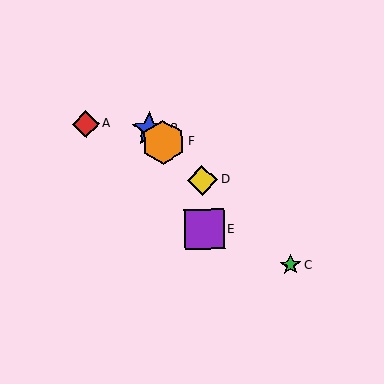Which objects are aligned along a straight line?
Objects B, C, D, F are aligned along a straight line.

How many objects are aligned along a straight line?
4 objects (B, C, D, F) are aligned along a straight line.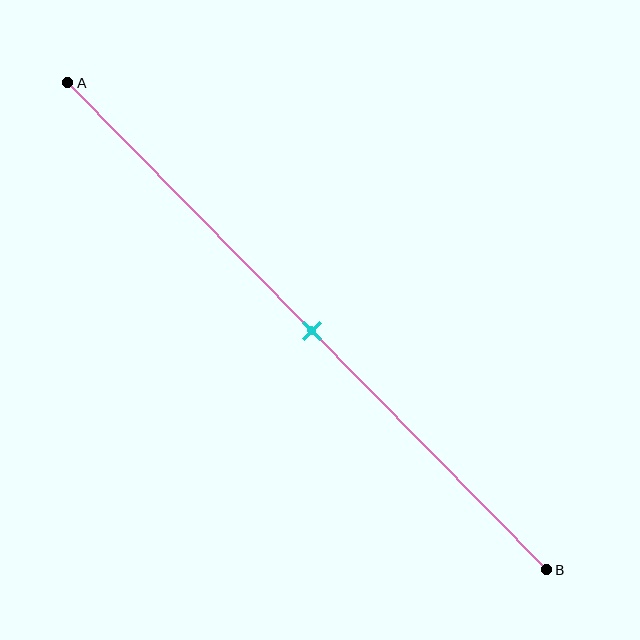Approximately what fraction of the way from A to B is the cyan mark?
The cyan mark is approximately 50% of the way from A to B.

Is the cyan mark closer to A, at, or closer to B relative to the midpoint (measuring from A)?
The cyan mark is approximately at the midpoint of segment AB.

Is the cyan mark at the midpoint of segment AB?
Yes, the mark is approximately at the midpoint.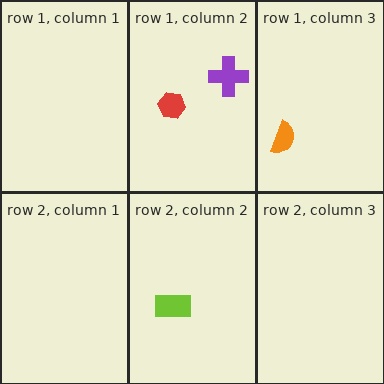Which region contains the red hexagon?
The row 1, column 2 region.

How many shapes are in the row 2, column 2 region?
1.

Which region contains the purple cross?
The row 1, column 2 region.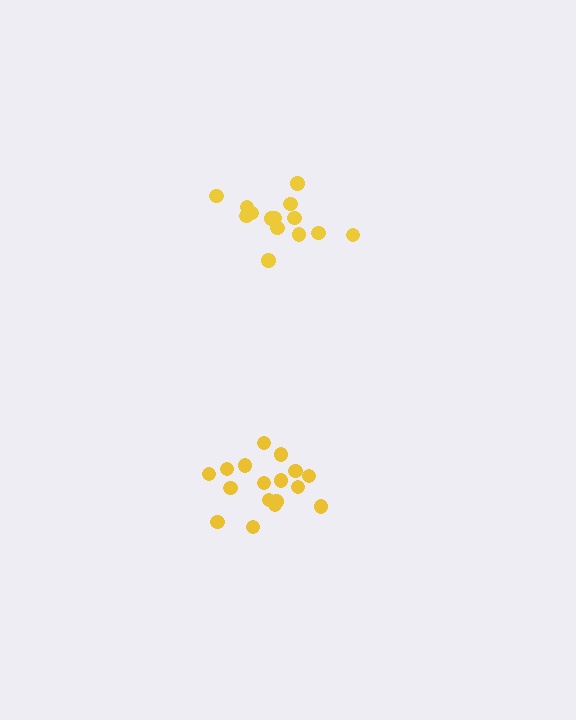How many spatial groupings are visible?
There are 2 spatial groupings.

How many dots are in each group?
Group 1: 17 dots, Group 2: 14 dots (31 total).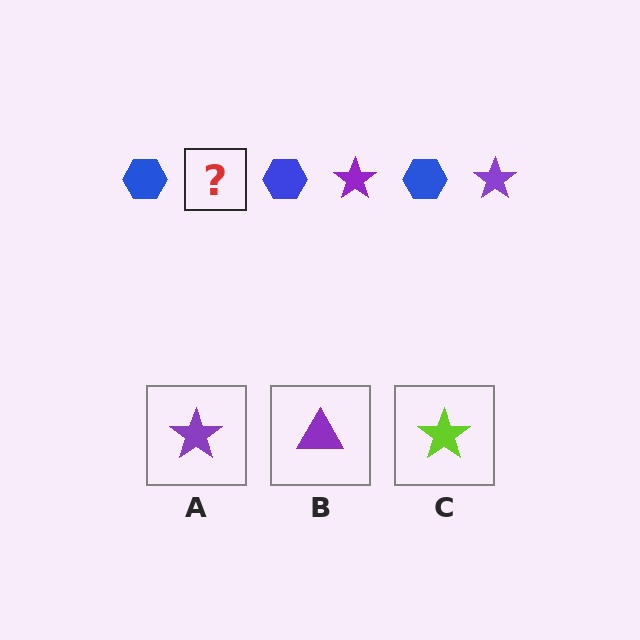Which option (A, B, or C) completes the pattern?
A.